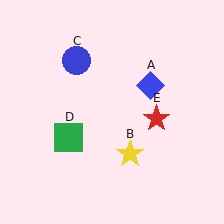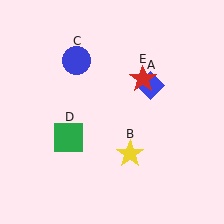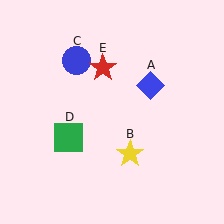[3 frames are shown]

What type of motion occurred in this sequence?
The red star (object E) rotated counterclockwise around the center of the scene.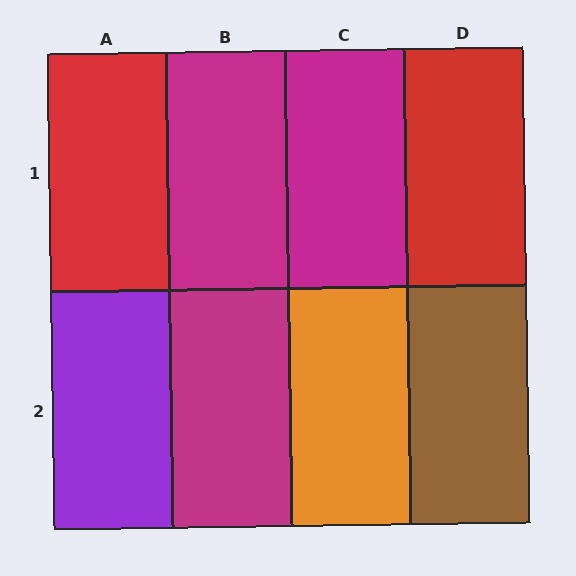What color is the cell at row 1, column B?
Magenta.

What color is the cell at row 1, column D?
Red.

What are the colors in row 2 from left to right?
Purple, magenta, orange, brown.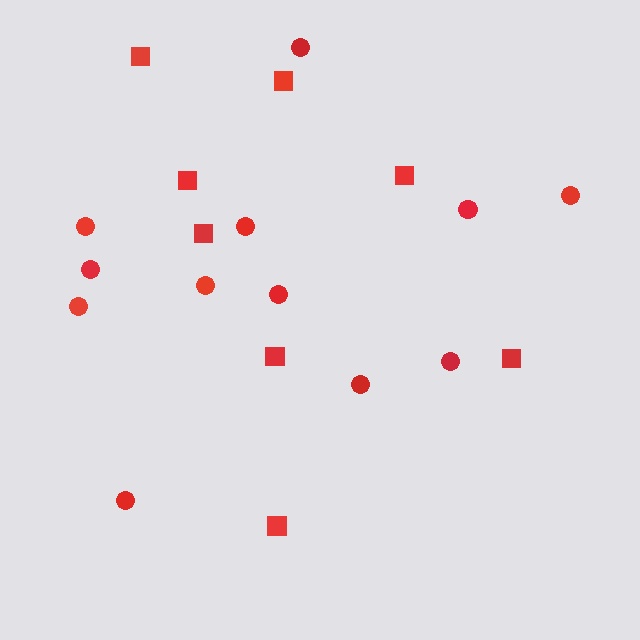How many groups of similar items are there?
There are 2 groups: one group of squares (8) and one group of circles (12).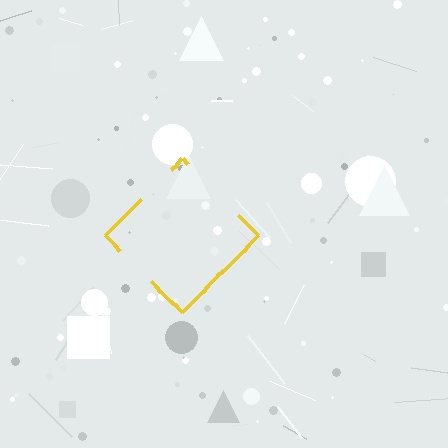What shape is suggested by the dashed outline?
The dashed outline suggests a diamond.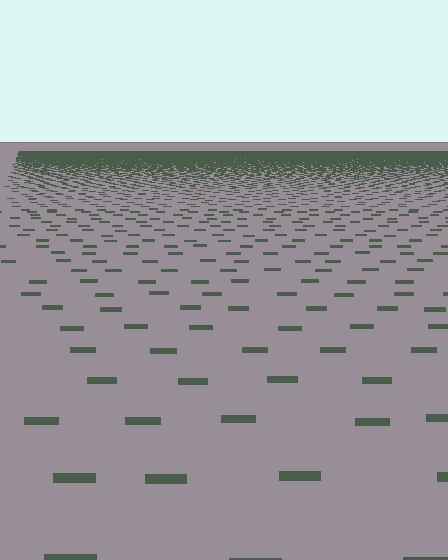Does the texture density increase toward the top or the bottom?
Density increases toward the top.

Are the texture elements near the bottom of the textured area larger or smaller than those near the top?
Larger. Near the bottom, elements are closer to the viewer and appear at a bigger on-screen size.